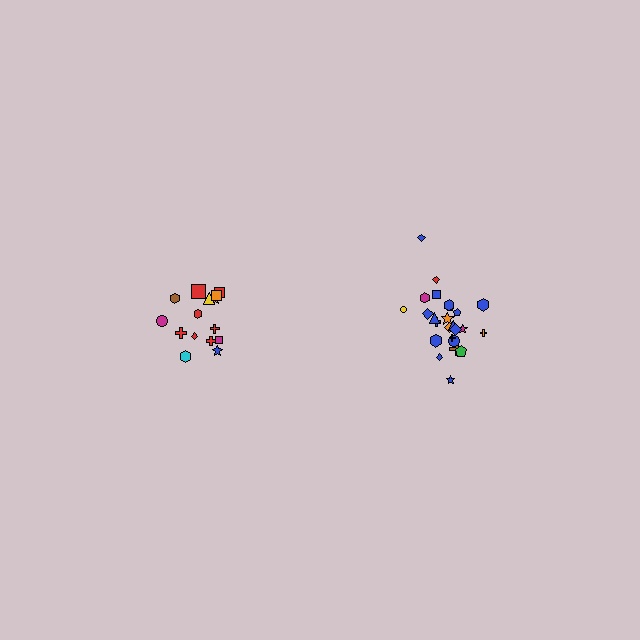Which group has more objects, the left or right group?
The right group.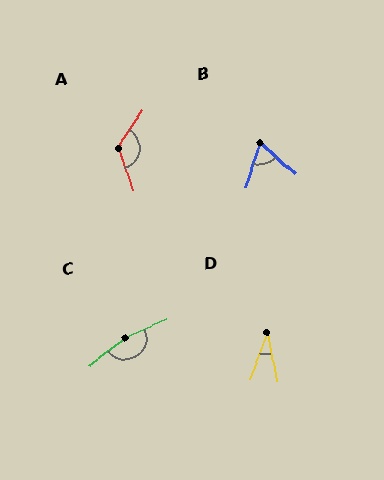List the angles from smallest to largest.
D (31°), B (66°), A (128°), C (165°).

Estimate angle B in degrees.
Approximately 66 degrees.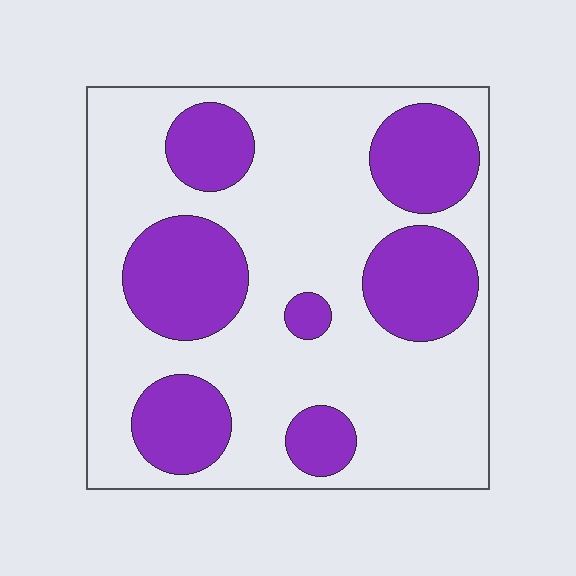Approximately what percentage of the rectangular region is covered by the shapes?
Approximately 35%.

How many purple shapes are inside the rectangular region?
7.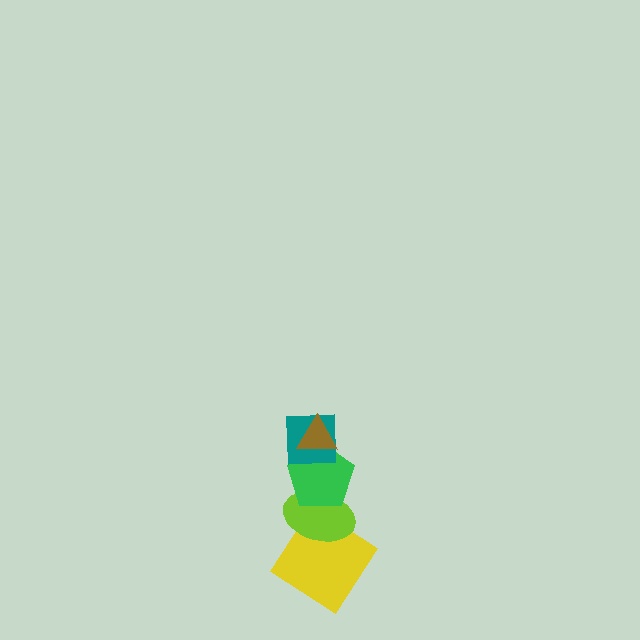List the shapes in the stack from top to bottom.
From top to bottom: the brown triangle, the teal square, the green pentagon, the lime ellipse, the yellow diamond.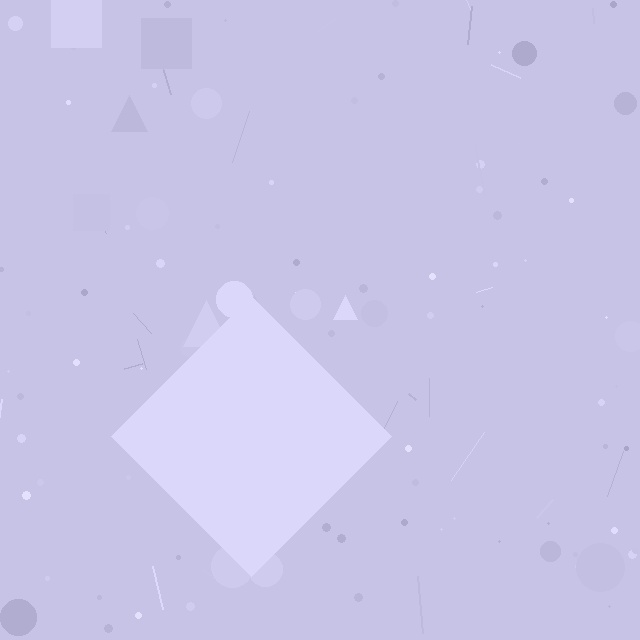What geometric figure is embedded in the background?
A diamond is embedded in the background.